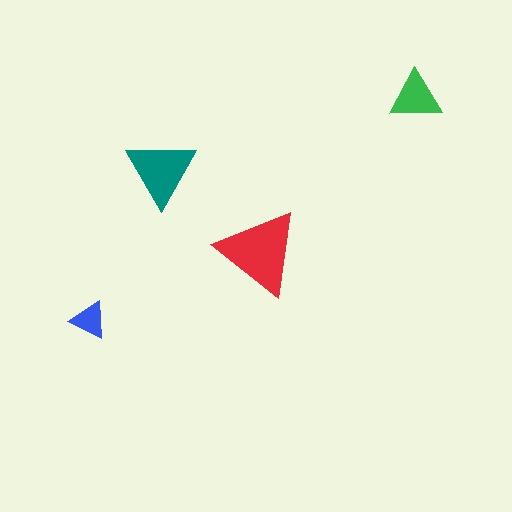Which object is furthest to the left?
The blue triangle is leftmost.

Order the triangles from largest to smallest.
the red one, the teal one, the green one, the blue one.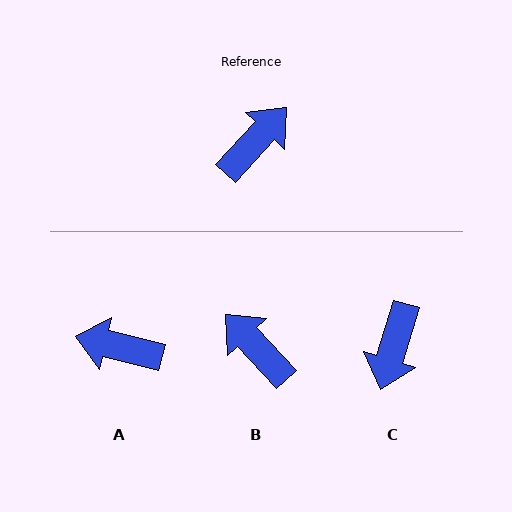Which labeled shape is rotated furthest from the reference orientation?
C, about 154 degrees away.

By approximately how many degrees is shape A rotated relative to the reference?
Approximately 119 degrees counter-clockwise.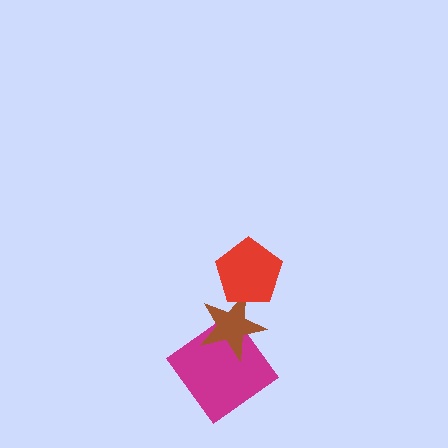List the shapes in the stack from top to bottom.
From top to bottom: the red pentagon, the brown star, the magenta diamond.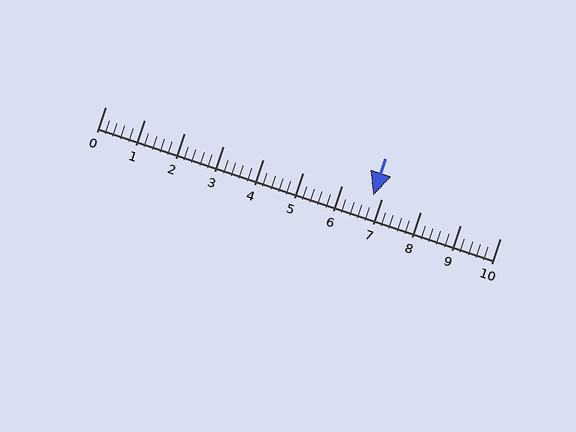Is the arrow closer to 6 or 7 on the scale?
The arrow is closer to 7.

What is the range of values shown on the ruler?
The ruler shows values from 0 to 10.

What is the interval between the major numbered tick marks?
The major tick marks are spaced 1 units apart.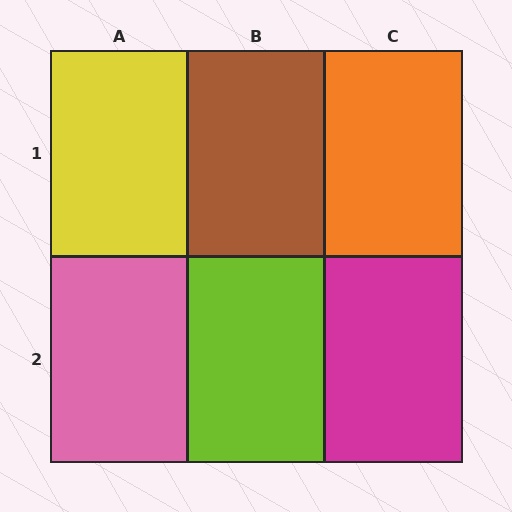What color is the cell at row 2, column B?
Lime.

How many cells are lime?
1 cell is lime.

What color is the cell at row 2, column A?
Pink.